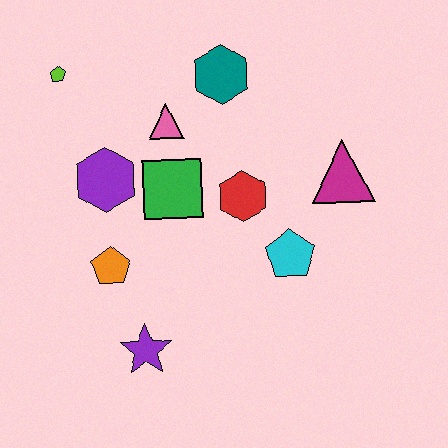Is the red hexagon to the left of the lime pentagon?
No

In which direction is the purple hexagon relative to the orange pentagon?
The purple hexagon is above the orange pentagon.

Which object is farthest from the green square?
The magenta triangle is farthest from the green square.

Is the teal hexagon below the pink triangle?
No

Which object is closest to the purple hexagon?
The green square is closest to the purple hexagon.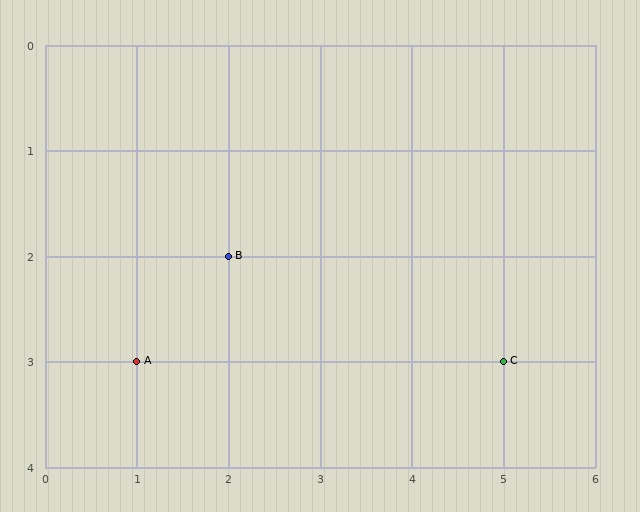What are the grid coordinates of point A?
Point A is at grid coordinates (1, 3).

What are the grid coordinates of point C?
Point C is at grid coordinates (5, 3).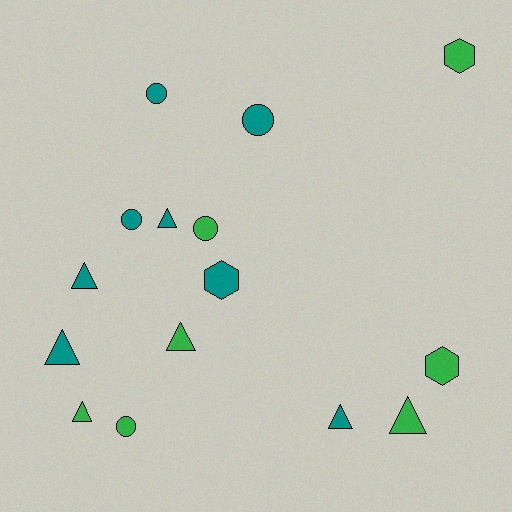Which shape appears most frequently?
Triangle, with 7 objects.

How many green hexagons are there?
There are 2 green hexagons.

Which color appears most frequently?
Teal, with 8 objects.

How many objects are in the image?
There are 15 objects.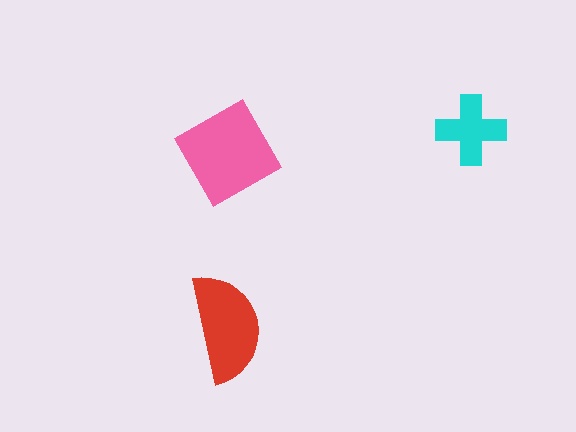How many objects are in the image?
There are 3 objects in the image.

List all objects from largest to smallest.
The pink diamond, the red semicircle, the cyan cross.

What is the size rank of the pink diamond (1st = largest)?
1st.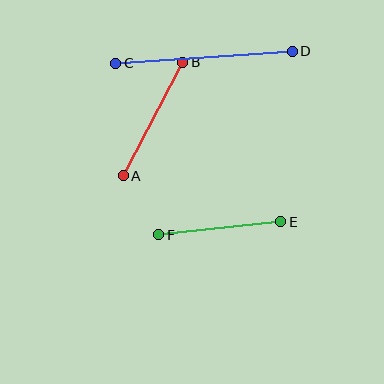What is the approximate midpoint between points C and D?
The midpoint is at approximately (204, 57) pixels.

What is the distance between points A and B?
The distance is approximately 128 pixels.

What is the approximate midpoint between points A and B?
The midpoint is at approximately (153, 119) pixels.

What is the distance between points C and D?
The distance is approximately 177 pixels.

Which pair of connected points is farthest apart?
Points C and D are farthest apart.